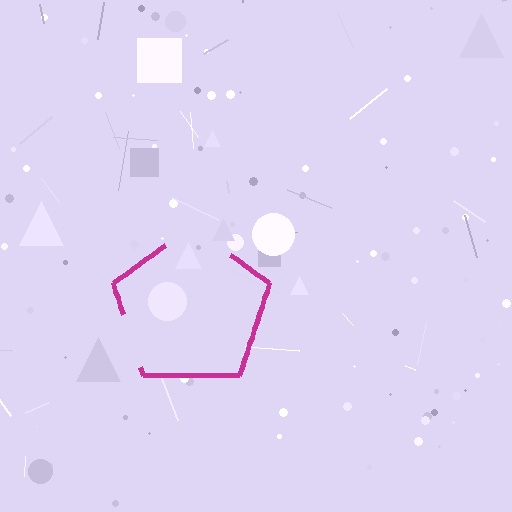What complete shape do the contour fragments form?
The contour fragments form a pentagon.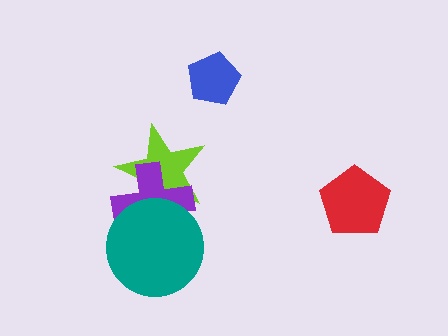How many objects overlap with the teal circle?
2 objects overlap with the teal circle.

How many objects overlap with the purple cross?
2 objects overlap with the purple cross.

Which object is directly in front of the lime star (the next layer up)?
The purple cross is directly in front of the lime star.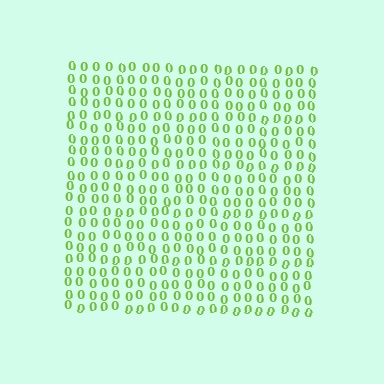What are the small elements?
The small elements are digit 0's.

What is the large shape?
The large shape is a square.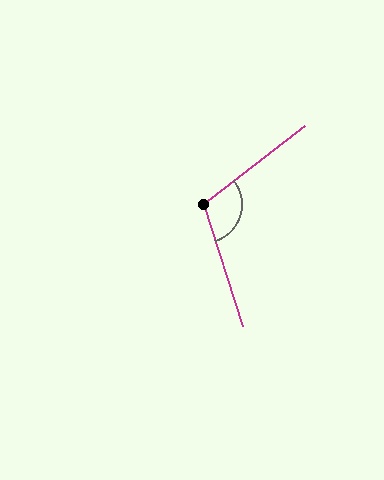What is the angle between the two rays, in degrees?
Approximately 110 degrees.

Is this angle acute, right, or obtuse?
It is obtuse.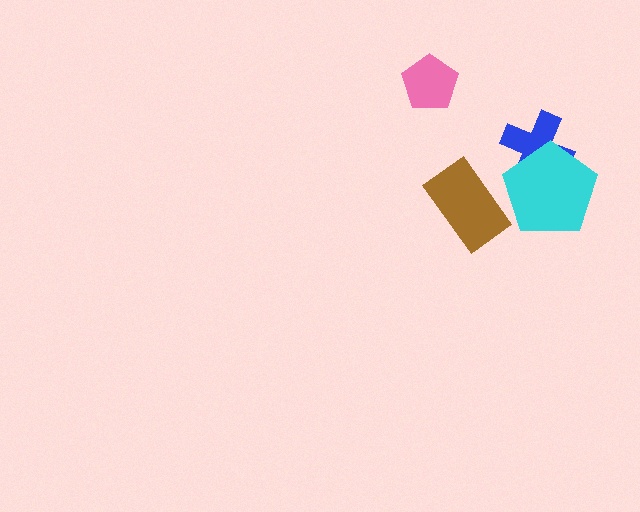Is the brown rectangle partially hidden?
No, no other shape covers it.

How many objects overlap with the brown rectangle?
0 objects overlap with the brown rectangle.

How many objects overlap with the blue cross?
1 object overlaps with the blue cross.